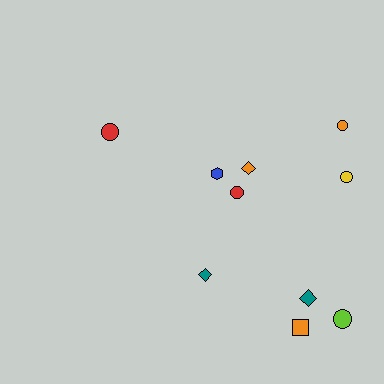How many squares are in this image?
There is 1 square.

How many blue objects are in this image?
There is 1 blue object.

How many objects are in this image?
There are 10 objects.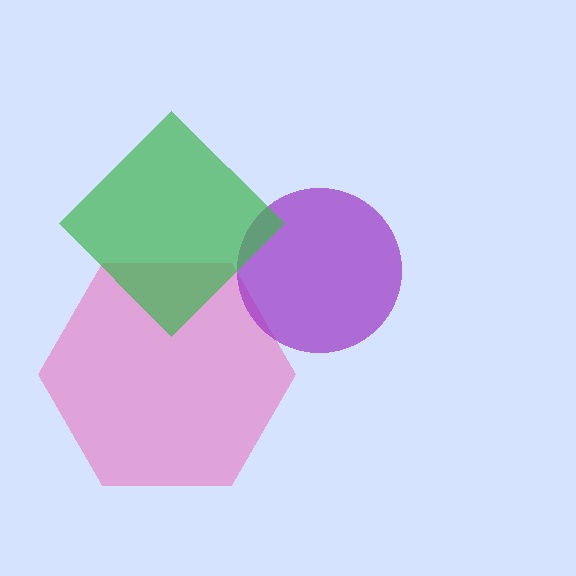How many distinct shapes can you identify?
There are 3 distinct shapes: a pink hexagon, a purple circle, a green diamond.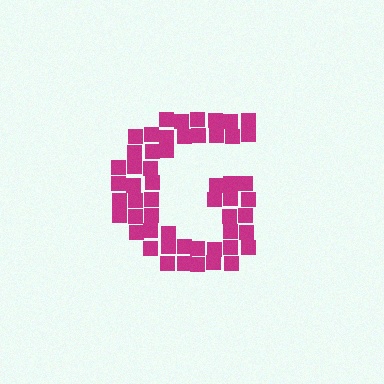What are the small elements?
The small elements are squares.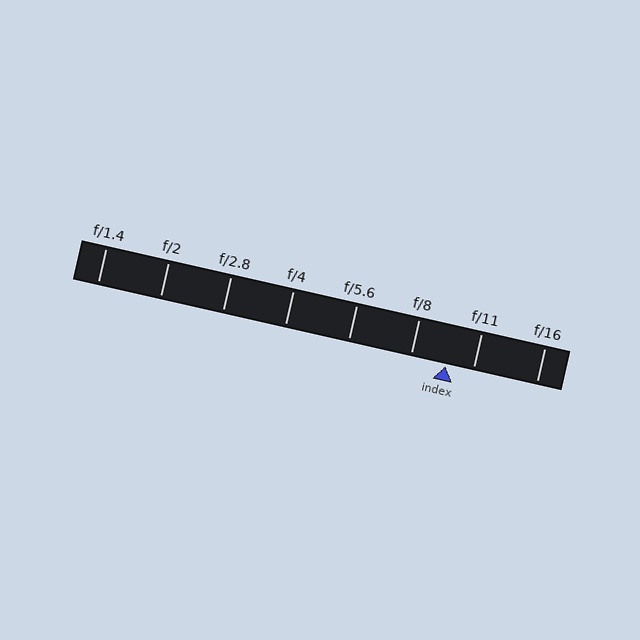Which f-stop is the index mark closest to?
The index mark is closest to f/11.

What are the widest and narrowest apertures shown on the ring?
The widest aperture shown is f/1.4 and the narrowest is f/16.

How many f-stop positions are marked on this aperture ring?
There are 8 f-stop positions marked.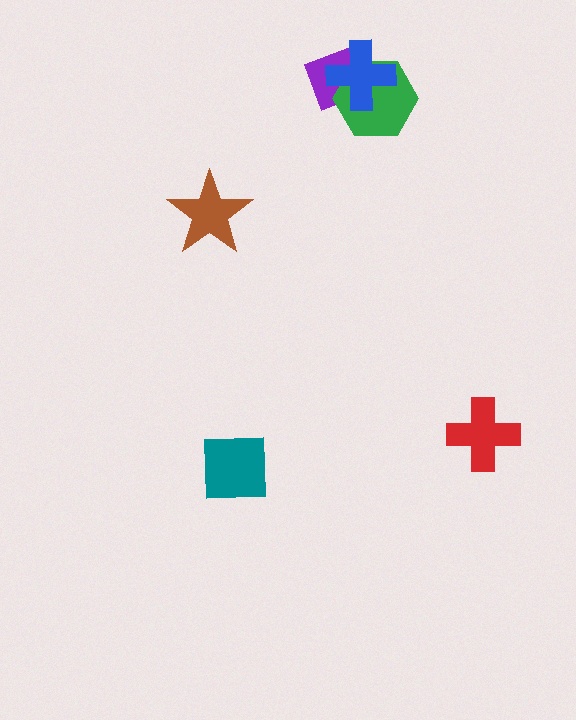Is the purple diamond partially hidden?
Yes, it is partially covered by another shape.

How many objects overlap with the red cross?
0 objects overlap with the red cross.